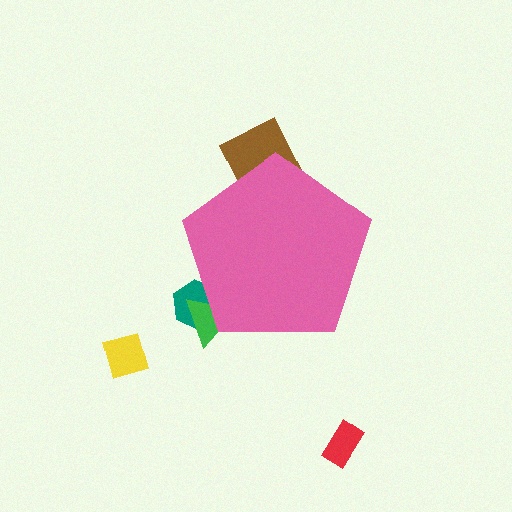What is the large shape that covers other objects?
A pink pentagon.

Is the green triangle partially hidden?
Yes, the green triangle is partially hidden behind the pink pentagon.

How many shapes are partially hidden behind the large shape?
3 shapes are partially hidden.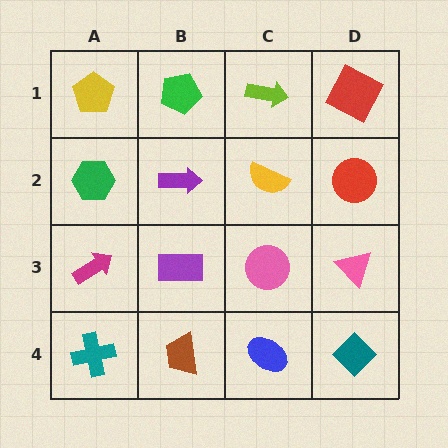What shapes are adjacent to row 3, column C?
A yellow semicircle (row 2, column C), a blue ellipse (row 4, column C), a purple rectangle (row 3, column B), a pink triangle (row 3, column D).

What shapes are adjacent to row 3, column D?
A red circle (row 2, column D), a teal diamond (row 4, column D), a pink circle (row 3, column C).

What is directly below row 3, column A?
A teal cross.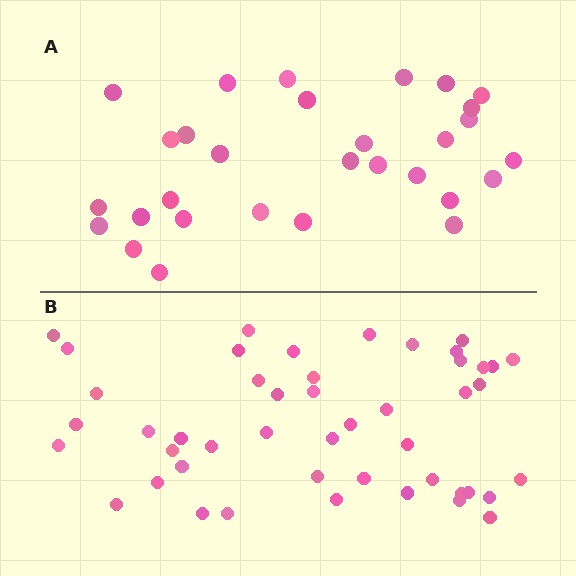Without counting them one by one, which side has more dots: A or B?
Region B (the bottom region) has more dots.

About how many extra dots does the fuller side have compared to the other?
Region B has approximately 15 more dots than region A.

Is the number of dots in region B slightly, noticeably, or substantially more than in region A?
Region B has substantially more. The ratio is roughly 1.6 to 1.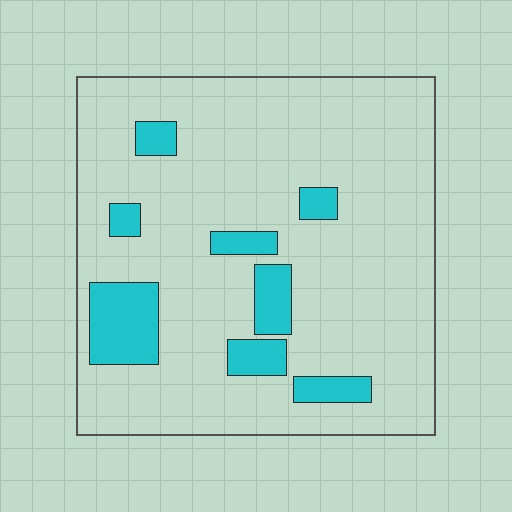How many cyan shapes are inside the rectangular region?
8.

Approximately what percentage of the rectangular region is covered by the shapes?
Approximately 15%.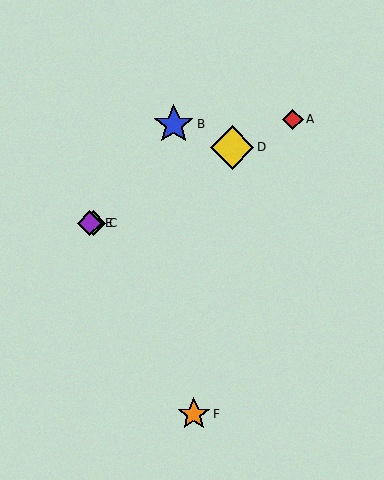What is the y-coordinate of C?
Object C is at y≈223.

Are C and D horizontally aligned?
No, C is at y≈223 and D is at y≈147.